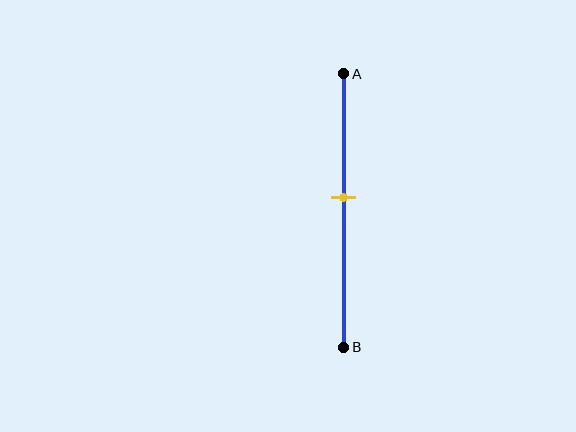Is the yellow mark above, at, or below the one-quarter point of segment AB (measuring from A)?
The yellow mark is below the one-quarter point of segment AB.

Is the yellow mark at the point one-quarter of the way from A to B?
No, the mark is at about 45% from A, not at the 25% one-quarter point.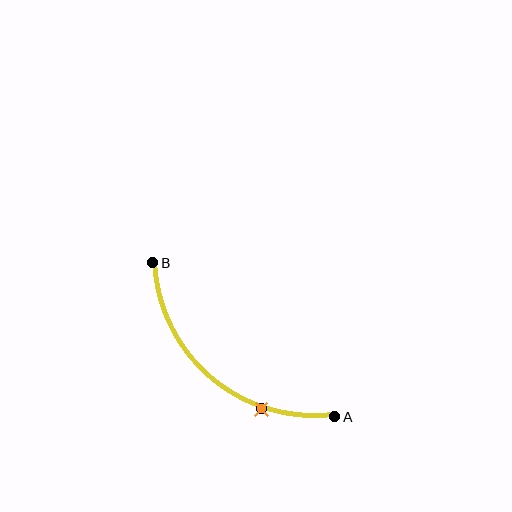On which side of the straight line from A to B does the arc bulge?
The arc bulges below and to the left of the straight line connecting A and B.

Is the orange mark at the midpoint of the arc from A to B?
No. The orange mark lies on the arc but is closer to endpoint A. The arc midpoint would be at the point on the curve equidistant along the arc from both A and B.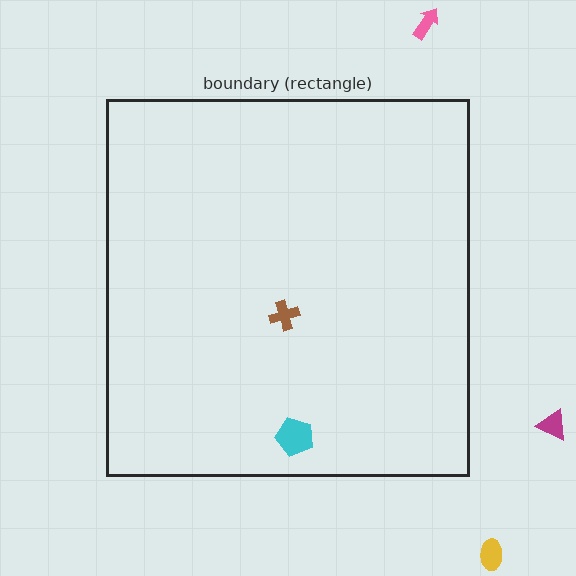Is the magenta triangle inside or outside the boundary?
Outside.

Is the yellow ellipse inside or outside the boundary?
Outside.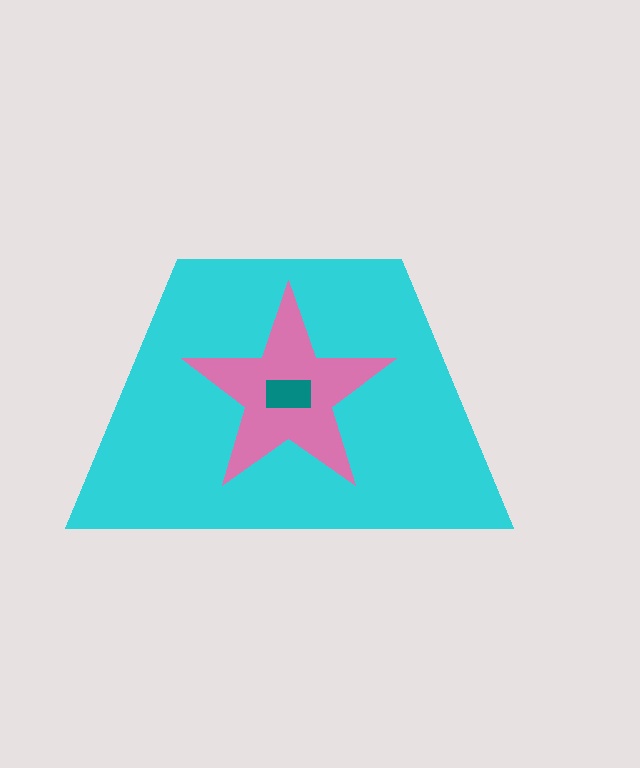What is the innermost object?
The teal rectangle.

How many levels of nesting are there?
3.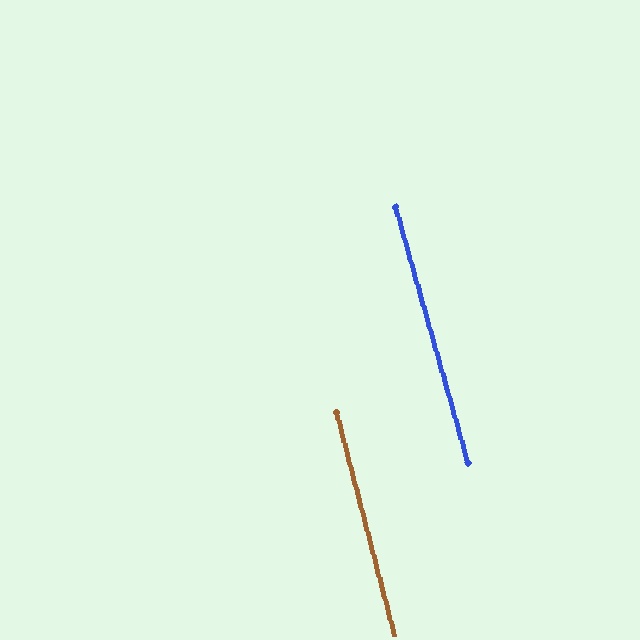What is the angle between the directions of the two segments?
Approximately 1 degree.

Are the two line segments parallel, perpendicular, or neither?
Parallel — their directions differ by only 1.1°.